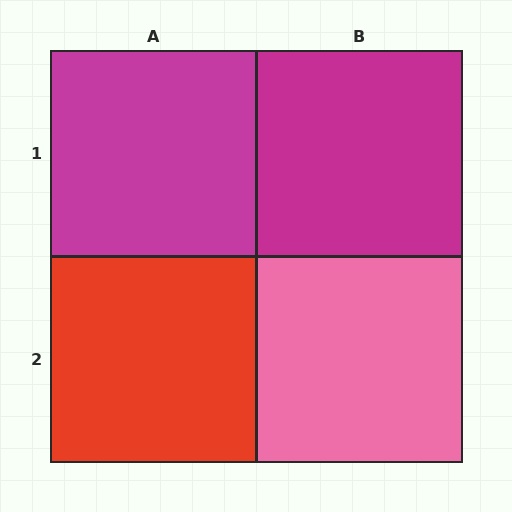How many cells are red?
1 cell is red.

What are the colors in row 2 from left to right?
Red, pink.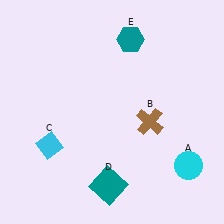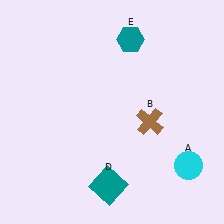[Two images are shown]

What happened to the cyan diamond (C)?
The cyan diamond (C) was removed in Image 2. It was in the bottom-left area of Image 1.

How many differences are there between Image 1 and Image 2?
There is 1 difference between the two images.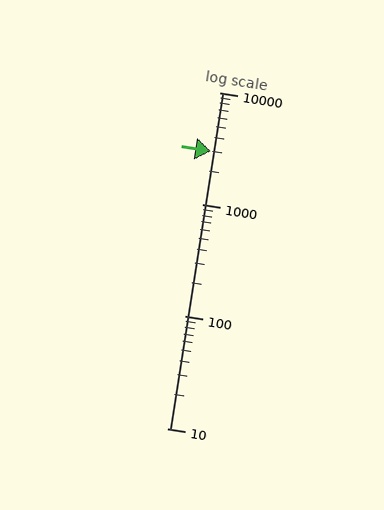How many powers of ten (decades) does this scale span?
The scale spans 3 decades, from 10 to 10000.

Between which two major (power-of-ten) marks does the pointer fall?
The pointer is between 1000 and 10000.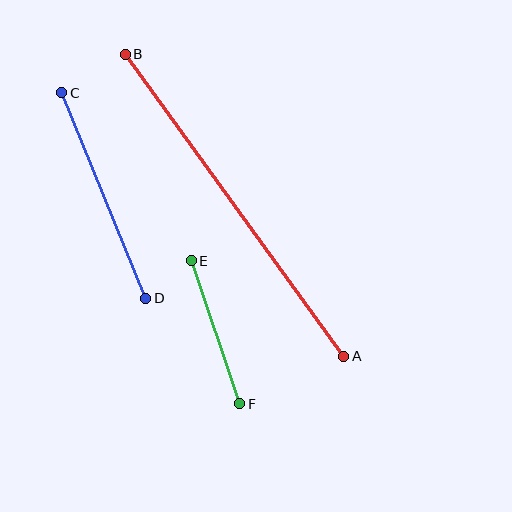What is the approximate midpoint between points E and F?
The midpoint is at approximately (215, 332) pixels.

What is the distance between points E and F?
The distance is approximately 151 pixels.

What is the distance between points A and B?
The distance is approximately 373 pixels.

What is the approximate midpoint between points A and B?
The midpoint is at approximately (234, 205) pixels.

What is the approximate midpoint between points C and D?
The midpoint is at approximately (104, 195) pixels.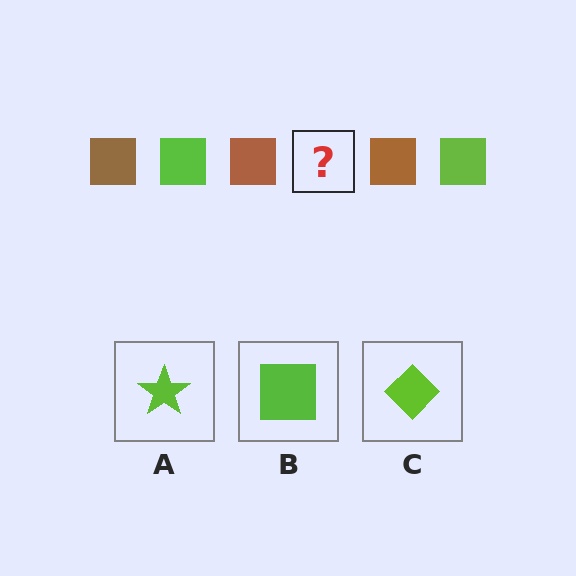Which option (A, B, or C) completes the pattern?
B.